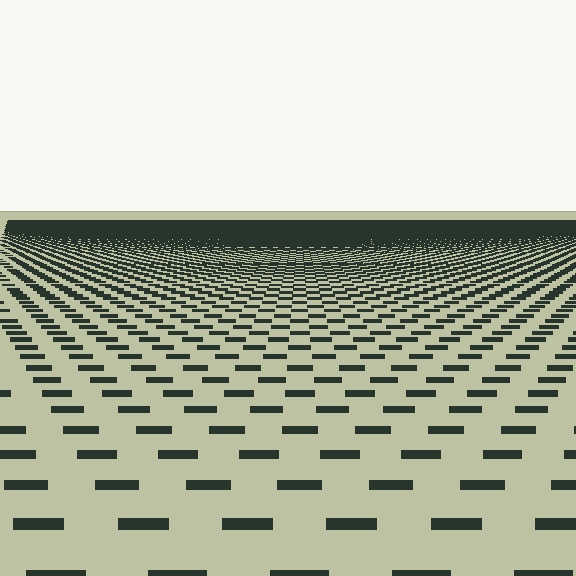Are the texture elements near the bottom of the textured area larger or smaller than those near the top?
Larger. Near the bottom, elements are closer to the viewer and appear at a bigger on-screen size.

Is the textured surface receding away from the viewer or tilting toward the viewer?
The surface is receding away from the viewer. Texture elements get smaller and denser toward the top.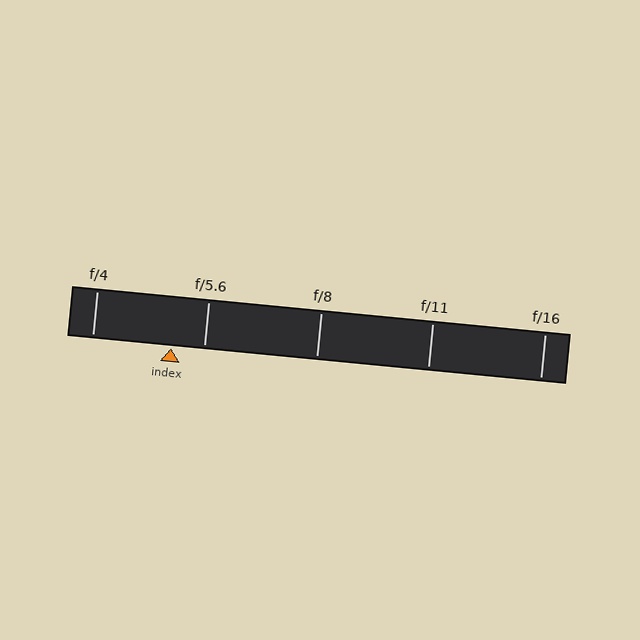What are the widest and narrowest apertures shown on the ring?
The widest aperture shown is f/4 and the narrowest is f/16.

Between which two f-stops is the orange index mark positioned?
The index mark is between f/4 and f/5.6.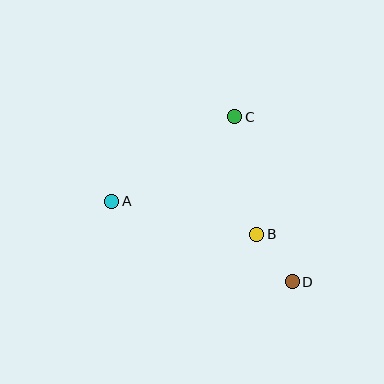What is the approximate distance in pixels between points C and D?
The distance between C and D is approximately 175 pixels.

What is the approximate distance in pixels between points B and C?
The distance between B and C is approximately 119 pixels.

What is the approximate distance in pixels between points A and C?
The distance between A and C is approximately 149 pixels.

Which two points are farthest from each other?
Points A and D are farthest from each other.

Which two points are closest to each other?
Points B and D are closest to each other.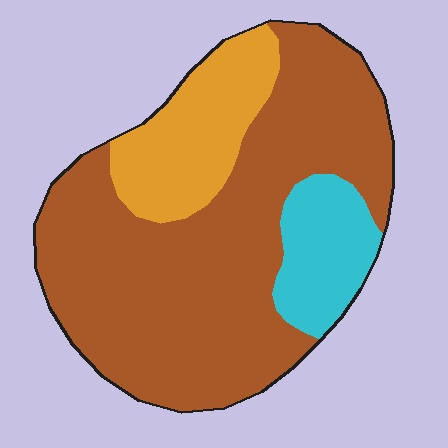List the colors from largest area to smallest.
From largest to smallest: brown, orange, cyan.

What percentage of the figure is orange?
Orange takes up about one fifth (1/5) of the figure.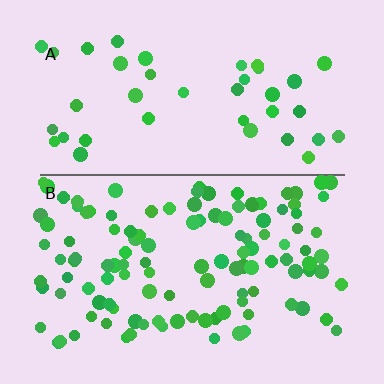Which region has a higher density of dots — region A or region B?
B (the bottom).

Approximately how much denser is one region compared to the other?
Approximately 2.8× — region B over region A.